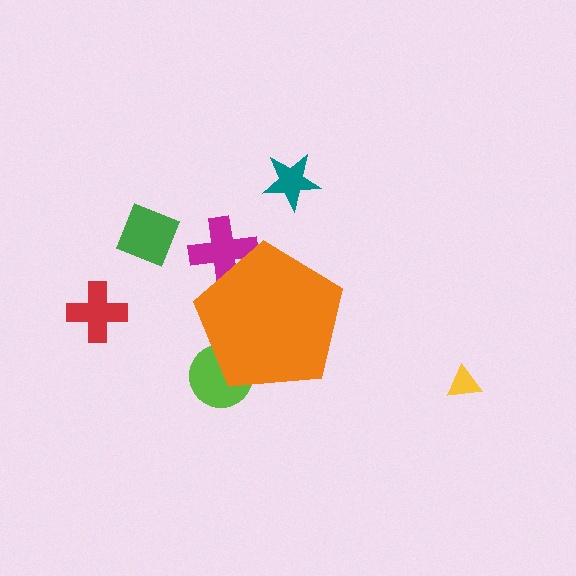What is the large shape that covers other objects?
An orange pentagon.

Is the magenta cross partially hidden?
Yes, the magenta cross is partially hidden behind the orange pentagon.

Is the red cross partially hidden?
No, the red cross is fully visible.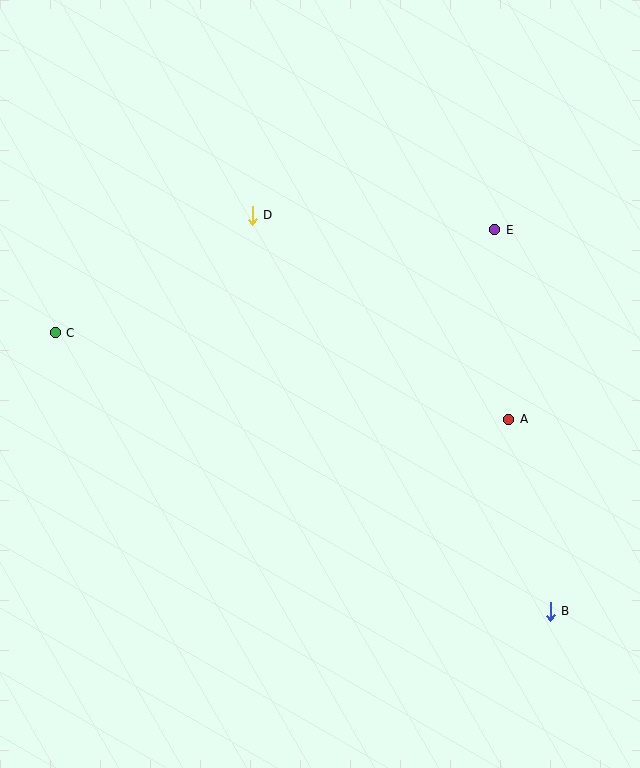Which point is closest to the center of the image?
Point D at (252, 215) is closest to the center.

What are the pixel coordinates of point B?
Point B is at (550, 611).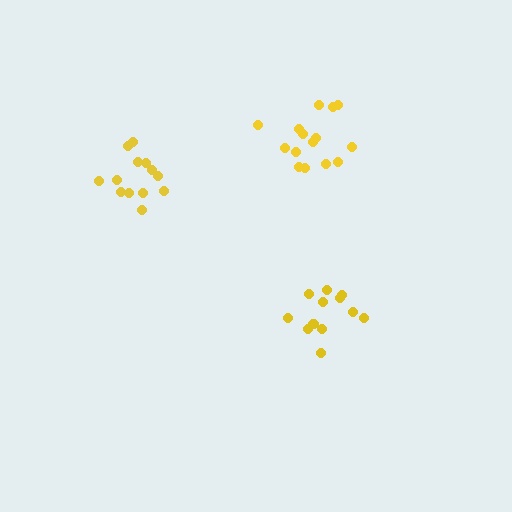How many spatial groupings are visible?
There are 3 spatial groupings.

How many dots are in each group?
Group 1: 15 dots, Group 2: 13 dots, Group 3: 13 dots (41 total).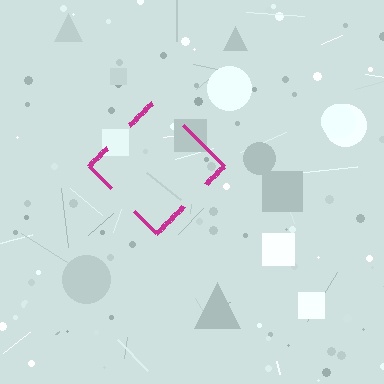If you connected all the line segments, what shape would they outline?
They would outline a diamond.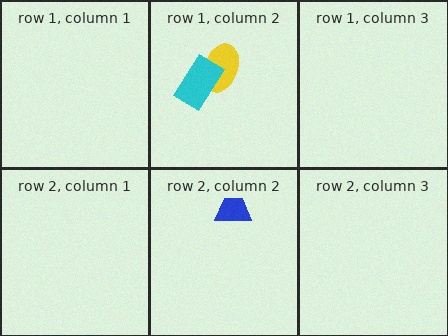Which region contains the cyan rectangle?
The row 1, column 2 region.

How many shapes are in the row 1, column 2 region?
2.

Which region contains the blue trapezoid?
The row 2, column 2 region.